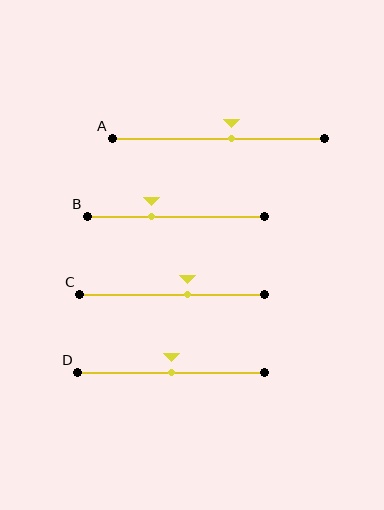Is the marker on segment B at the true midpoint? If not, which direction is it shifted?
No, the marker on segment B is shifted to the left by about 14% of the segment length.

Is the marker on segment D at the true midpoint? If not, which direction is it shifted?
Yes, the marker on segment D is at the true midpoint.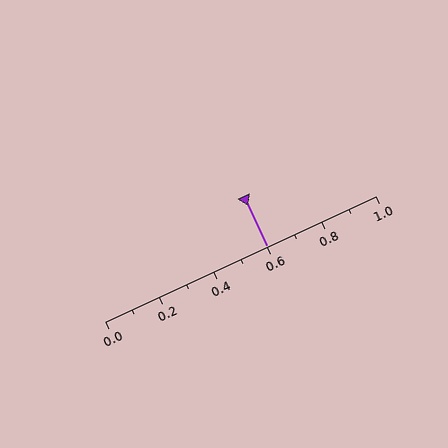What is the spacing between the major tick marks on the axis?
The major ticks are spaced 0.2 apart.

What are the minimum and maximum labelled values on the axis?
The axis runs from 0.0 to 1.0.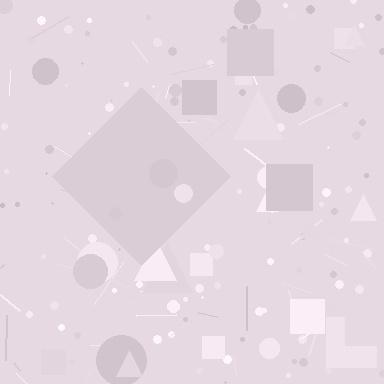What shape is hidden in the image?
A diamond is hidden in the image.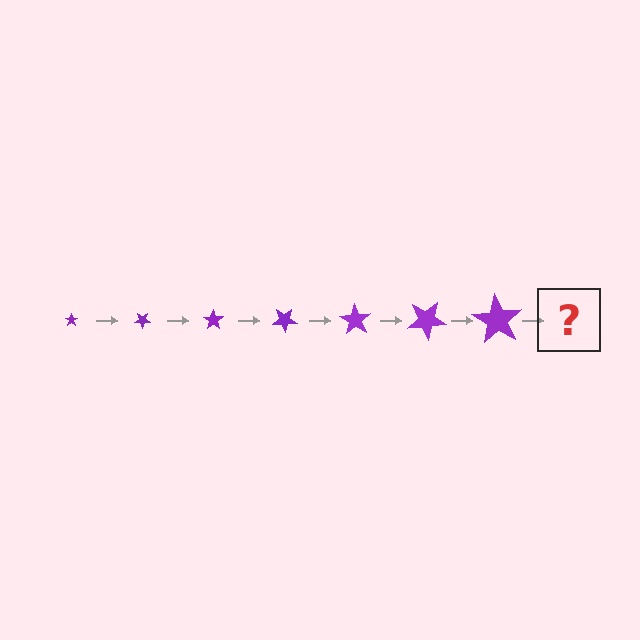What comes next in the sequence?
The next element should be a star, larger than the previous one and rotated 245 degrees from the start.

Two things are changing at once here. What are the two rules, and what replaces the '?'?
The two rules are that the star grows larger each step and it rotates 35 degrees each step. The '?' should be a star, larger than the previous one and rotated 245 degrees from the start.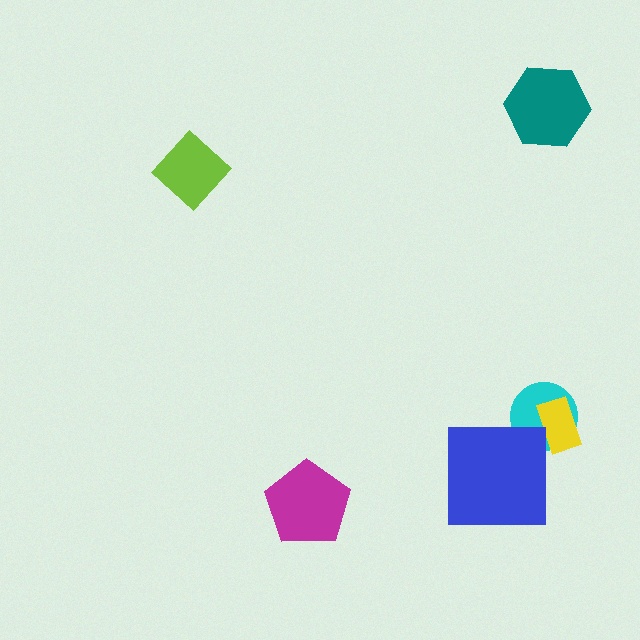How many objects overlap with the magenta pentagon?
0 objects overlap with the magenta pentagon.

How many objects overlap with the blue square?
0 objects overlap with the blue square.